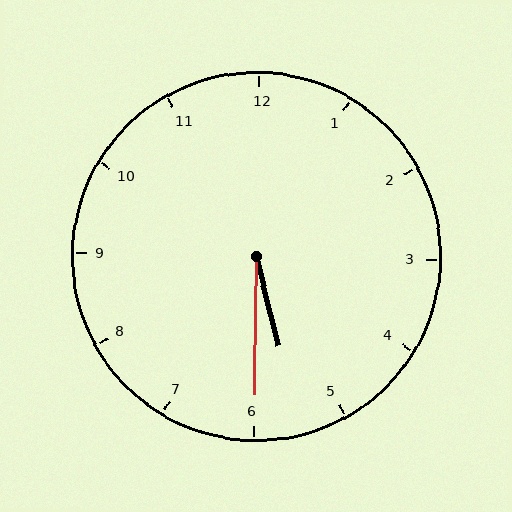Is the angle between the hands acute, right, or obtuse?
It is acute.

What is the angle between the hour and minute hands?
Approximately 15 degrees.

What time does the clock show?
5:30.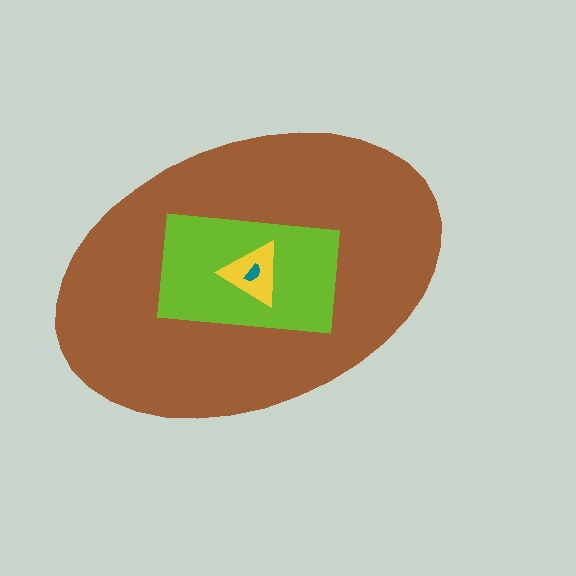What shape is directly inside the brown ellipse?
The lime rectangle.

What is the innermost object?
The teal semicircle.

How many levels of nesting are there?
4.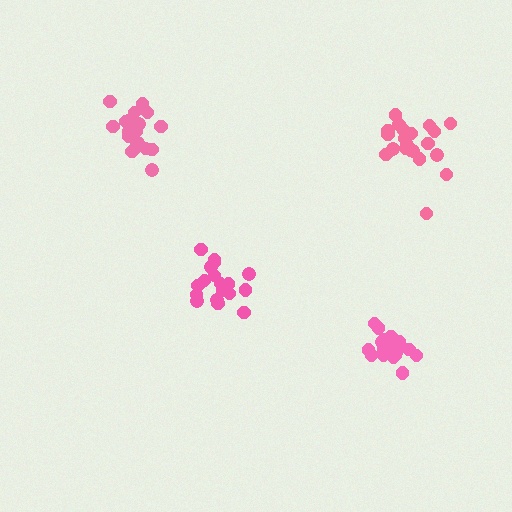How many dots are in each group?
Group 1: 21 dots, Group 2: 21 dots, Group 3: 18 dots, Group 4: 21 dots (81 total).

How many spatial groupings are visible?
There are 4 spatial groupings.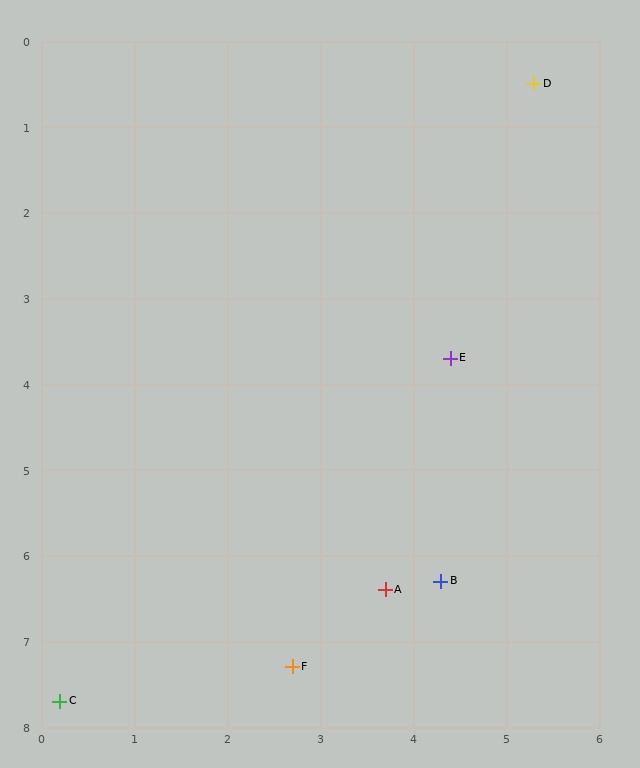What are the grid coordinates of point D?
Point D is at approximately (5.3, 0.5).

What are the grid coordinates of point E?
Point E is at approximately (4.4, 3.7).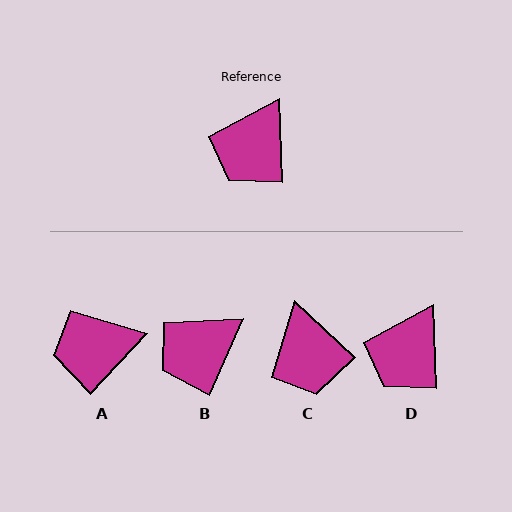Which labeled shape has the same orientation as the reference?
D.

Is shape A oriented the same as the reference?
No, it is off by about 45 degrees.